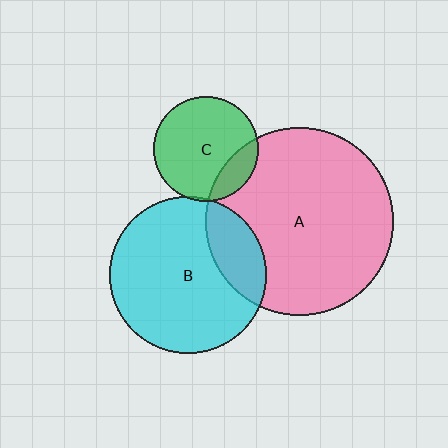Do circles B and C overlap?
Yes.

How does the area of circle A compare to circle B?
Approximately 1.4 times.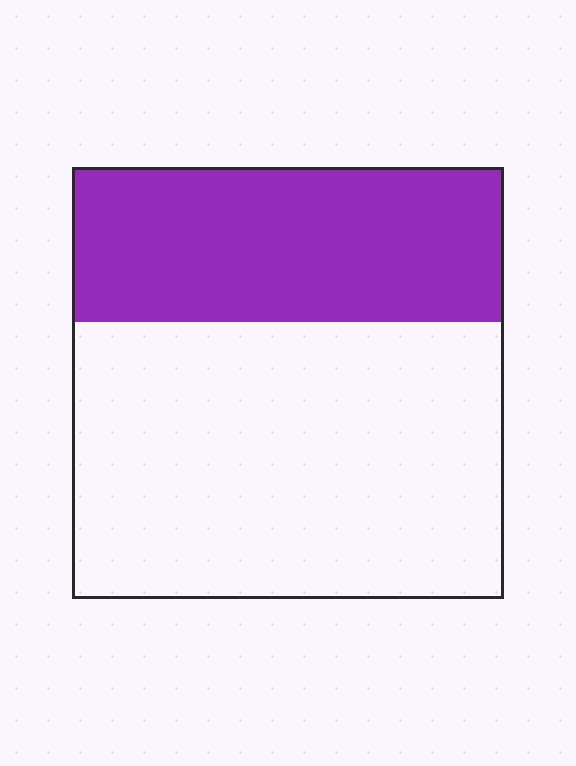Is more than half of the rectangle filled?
No.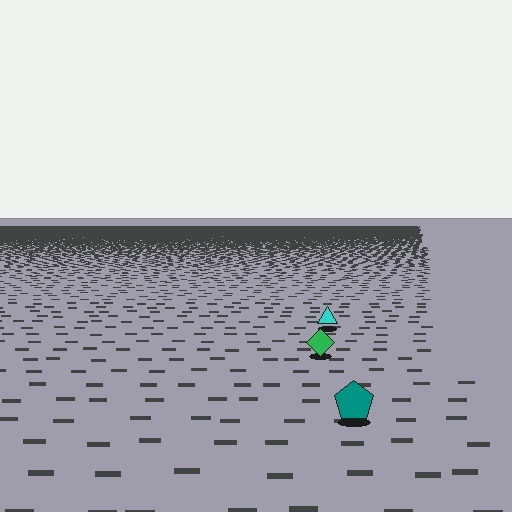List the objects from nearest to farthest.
From nearest to farthest: the teal pentagon, the green diamond, the cyan triangle.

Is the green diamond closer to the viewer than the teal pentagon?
No. The teal pentagon is closer — you can tell from the texture gradient: the ground texture is coarser near it.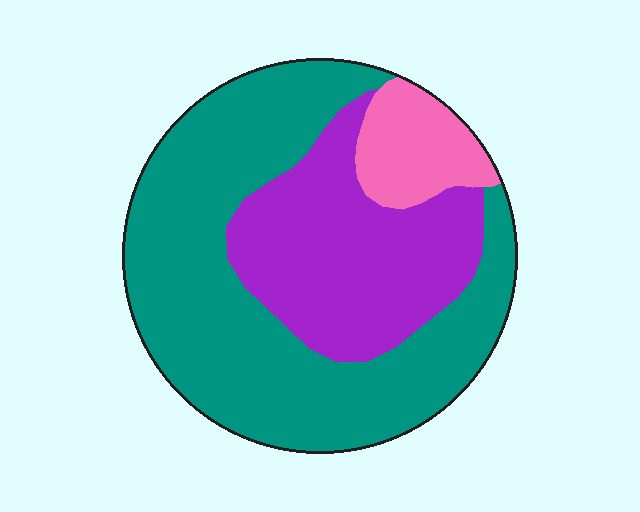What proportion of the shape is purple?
Purple takes up between a quarter and a half of the shape.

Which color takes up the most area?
Teal, at roughly 60%.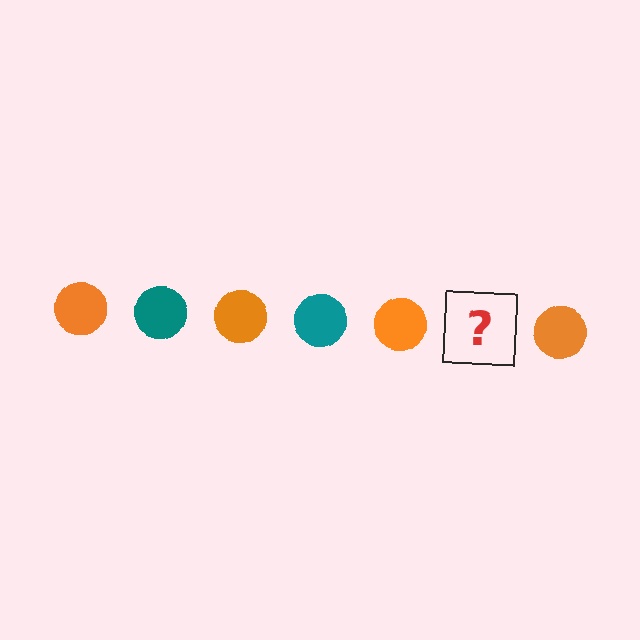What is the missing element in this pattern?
The missing element is a teal circle.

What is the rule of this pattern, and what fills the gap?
The rule is that the pattern cycles through orange, teal circles. The gap should be filled with a teal circle.